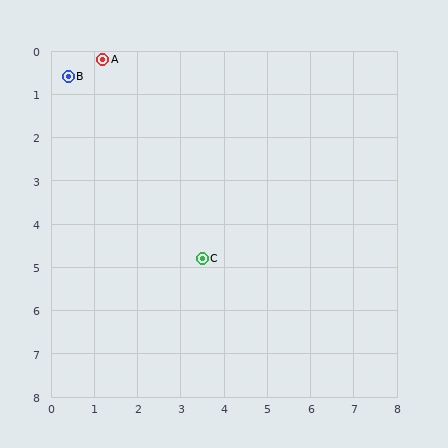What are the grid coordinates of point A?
Point A is at approximately (1.2, 0.2).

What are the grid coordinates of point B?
Point B is at approximately (0.4, 0.6).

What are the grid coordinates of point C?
Point C is at approximately (3.5, 4.8).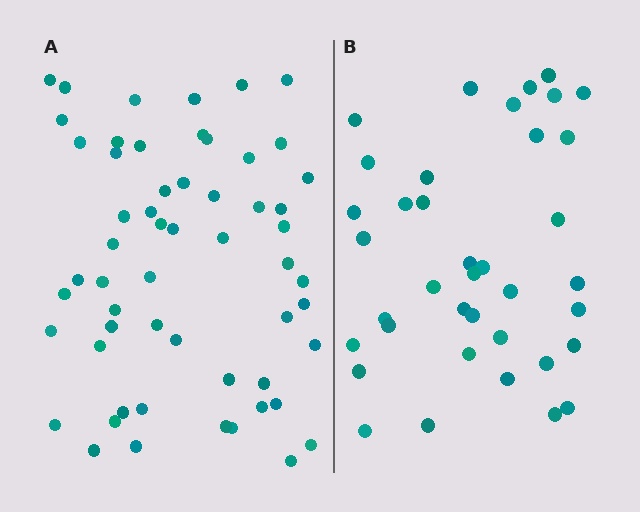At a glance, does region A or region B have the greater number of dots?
Region A (the left region) has more dots.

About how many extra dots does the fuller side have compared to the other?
Region A has approximately 20 more dots than region B.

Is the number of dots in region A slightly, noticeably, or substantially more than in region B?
Region A has substantially more. The ratio is roughly 1.5 to 1.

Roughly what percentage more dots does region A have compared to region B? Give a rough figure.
About 50% more.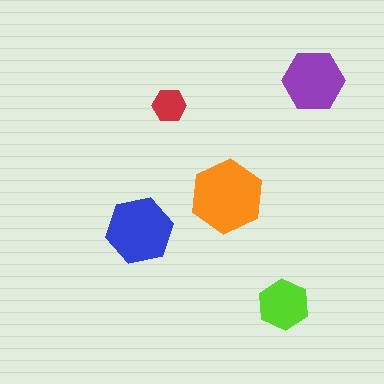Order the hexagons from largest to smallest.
the orange one, the blue one, the purple one, the lime one, the red one.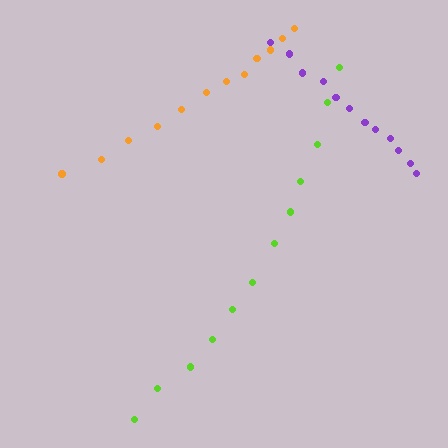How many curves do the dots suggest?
There are 3 distinct paths.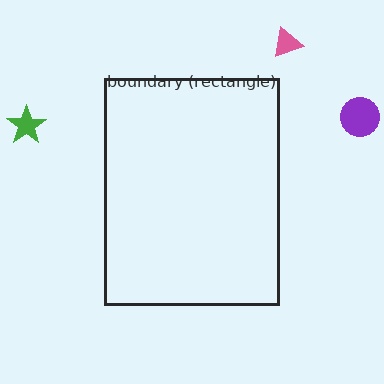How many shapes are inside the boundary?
0 inside, 3 outside.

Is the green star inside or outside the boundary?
Outside.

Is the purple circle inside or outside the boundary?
Outside.